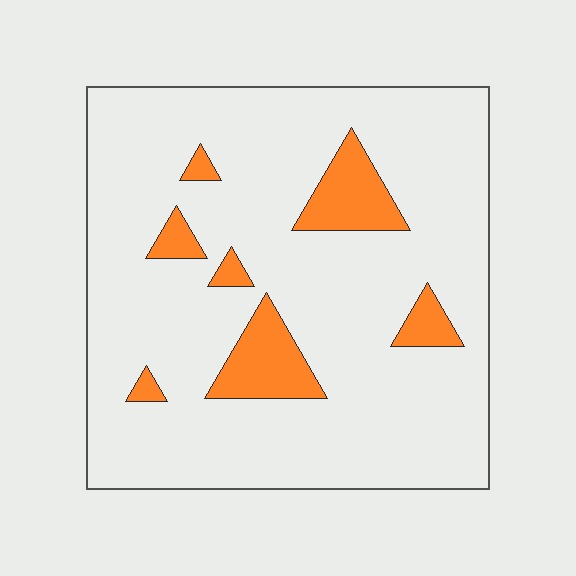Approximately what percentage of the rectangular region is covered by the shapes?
Approximately 10%.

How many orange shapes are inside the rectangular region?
7.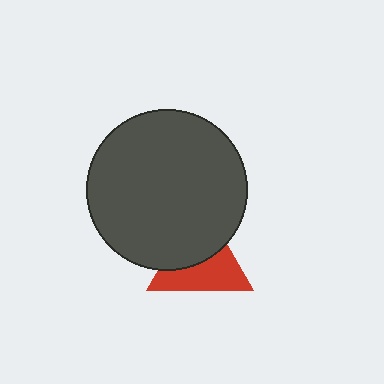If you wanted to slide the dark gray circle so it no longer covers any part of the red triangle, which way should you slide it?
Slide it up — that is the most direct way to separate the two shapes.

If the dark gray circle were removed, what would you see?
You would see the complete red triangle.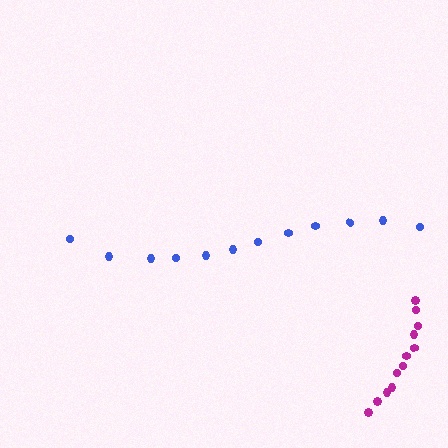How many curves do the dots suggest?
There are 2 distinct paths.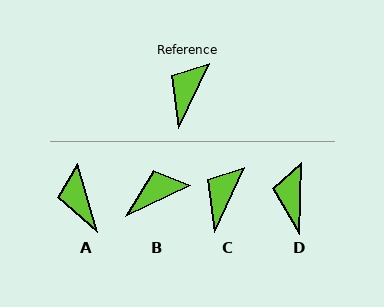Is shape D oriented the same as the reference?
No, it is off by about 23 degrees.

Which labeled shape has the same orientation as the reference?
C.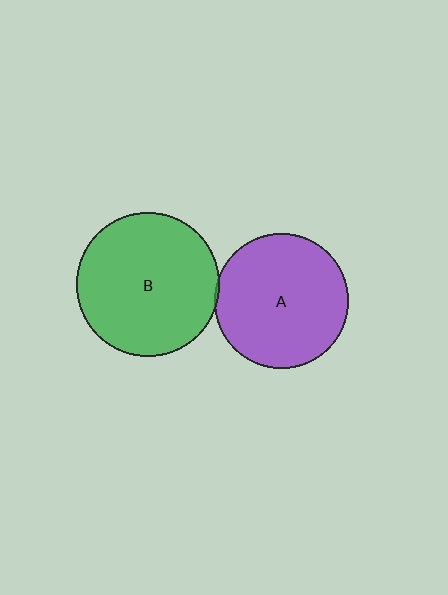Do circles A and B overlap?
Yes.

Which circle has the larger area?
Circle B (green).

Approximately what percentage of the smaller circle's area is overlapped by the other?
Approximately 5%.